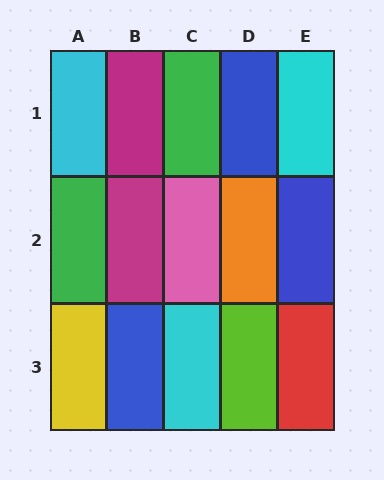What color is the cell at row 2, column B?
Magenta.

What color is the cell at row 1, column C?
Green.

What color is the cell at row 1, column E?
Cyan.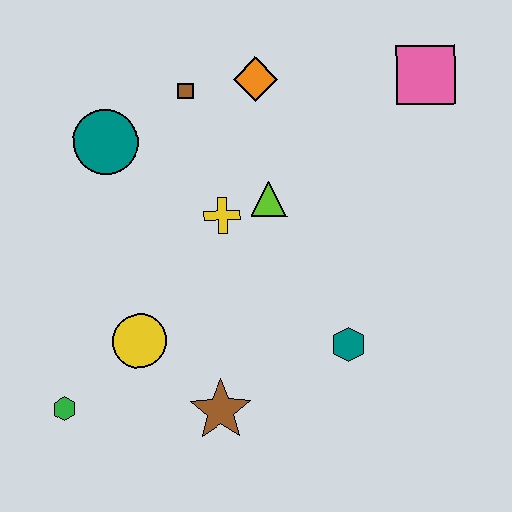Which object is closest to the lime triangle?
The yellow cross is closest to the lime triangle.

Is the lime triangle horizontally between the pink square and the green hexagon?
Yes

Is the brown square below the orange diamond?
Yes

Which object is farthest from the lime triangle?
The green hexagon is farthest from the lime triangle.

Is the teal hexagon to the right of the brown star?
Yes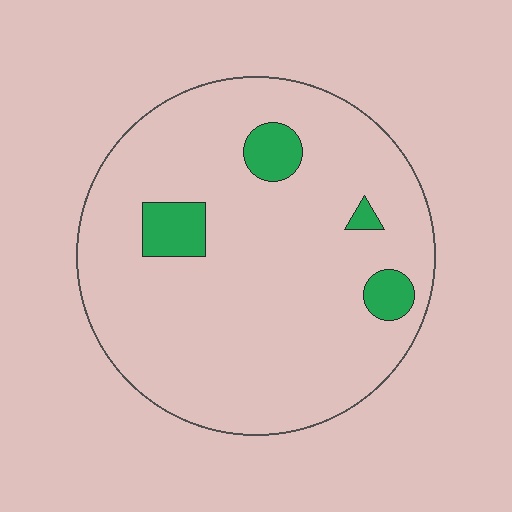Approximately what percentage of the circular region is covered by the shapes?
Approximately 10%.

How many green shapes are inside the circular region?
4.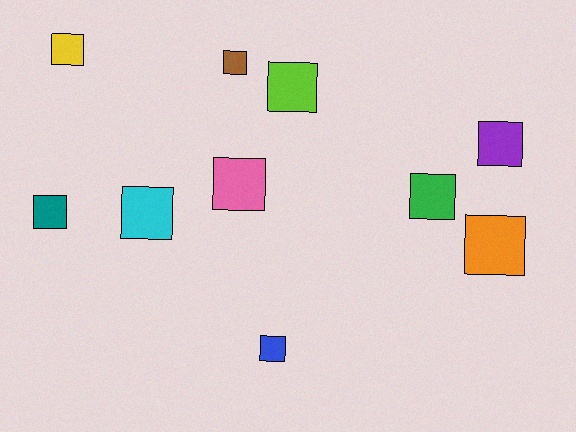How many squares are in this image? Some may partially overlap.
There are 10 squares.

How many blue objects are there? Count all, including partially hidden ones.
There is 1 blue object.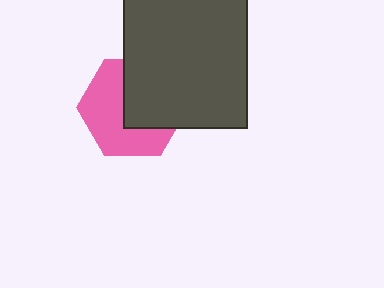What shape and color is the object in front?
The object in front is a dark gray rectangle.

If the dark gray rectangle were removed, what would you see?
You would see the complete pink hexagon.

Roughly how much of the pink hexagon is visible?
About half of it is visible (roughly 54%).